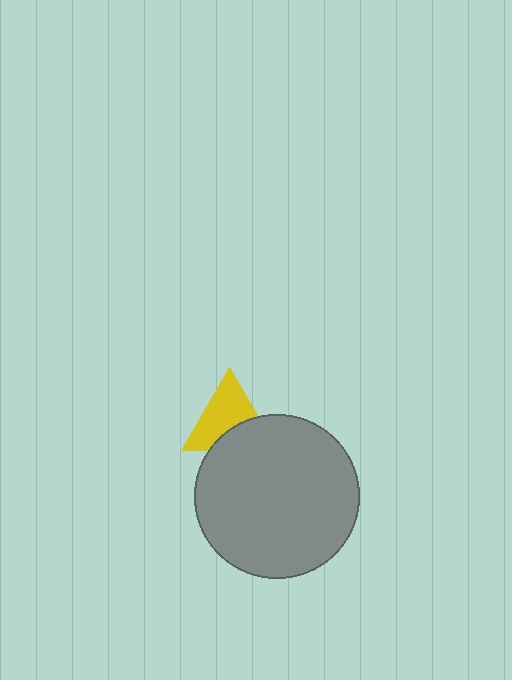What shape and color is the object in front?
The object in front is a gray circle.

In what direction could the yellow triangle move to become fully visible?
The yellow triangle could move up. That would shift it out from behind the gray circle entirely.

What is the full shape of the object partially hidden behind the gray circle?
The partially hidden object is a yellow triangle.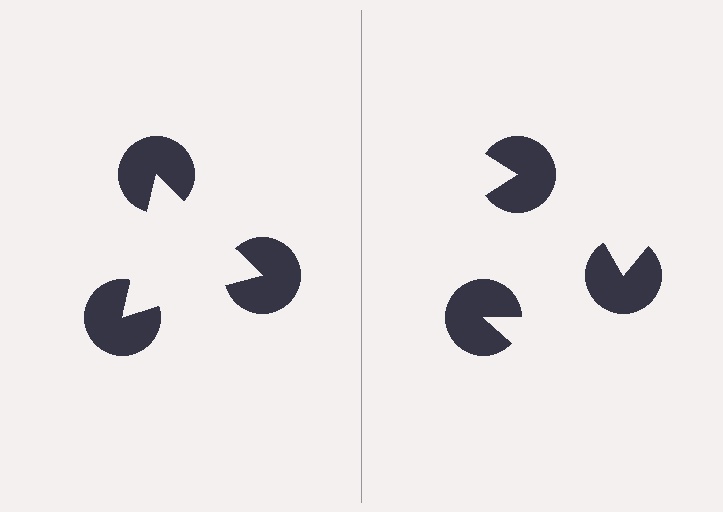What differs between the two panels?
The pac-man discs are positioned identically on both sides; only the wedge orientations differ. On the left they align to a triangle; on the right they are misaligned.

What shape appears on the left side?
An illusory triangle.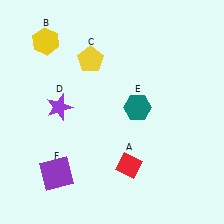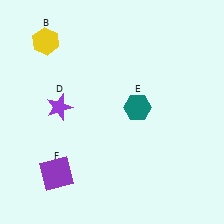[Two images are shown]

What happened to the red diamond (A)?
The red diamond (A) was removed in Image 2. It was in the bottom-right area of Image 1.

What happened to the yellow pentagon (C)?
The yellow pentagon (C) was removed in Image 2. It was in the top-left area of Image 1.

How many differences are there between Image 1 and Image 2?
There are 2 differences between the two images.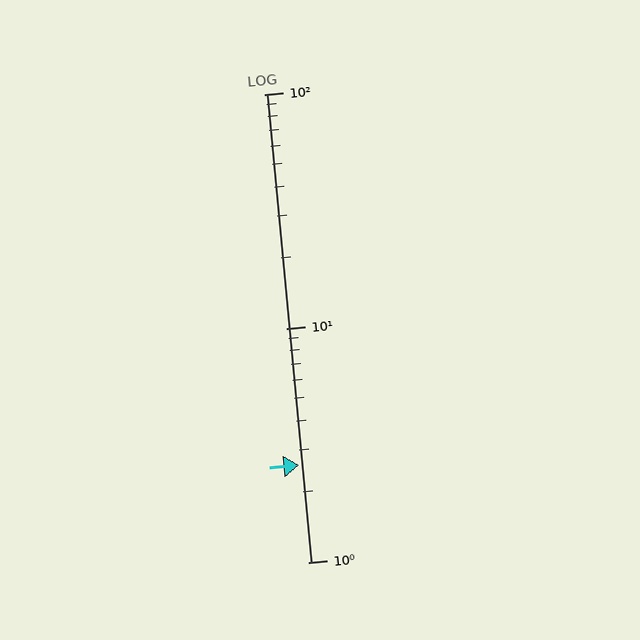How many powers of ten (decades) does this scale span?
The scale spans 2 decades, from 1 to 100.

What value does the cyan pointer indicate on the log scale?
The pointer indicates approximately 2.6.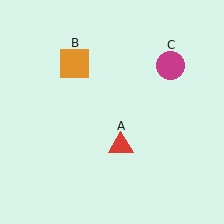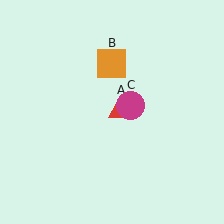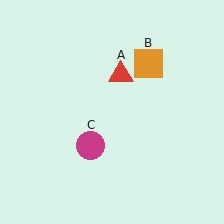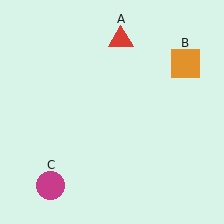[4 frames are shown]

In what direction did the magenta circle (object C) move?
The magenta circle (object C) moved down and to the left.